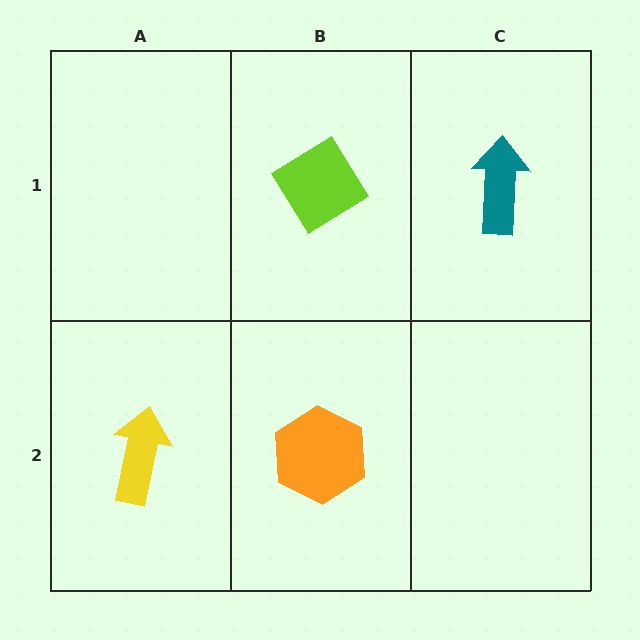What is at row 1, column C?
A teal arrow.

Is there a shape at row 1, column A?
No, that cell is empty.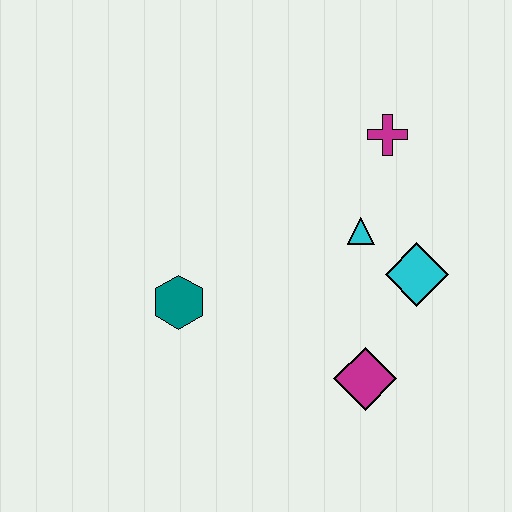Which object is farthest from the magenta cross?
The teal hexagon is farthest from the magenta cross.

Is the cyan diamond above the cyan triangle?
No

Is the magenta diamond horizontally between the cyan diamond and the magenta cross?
No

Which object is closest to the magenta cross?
The cyan triangle is closest to the magenta cross.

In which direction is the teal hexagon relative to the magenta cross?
The teal hexagon is to the left of the magenta cross.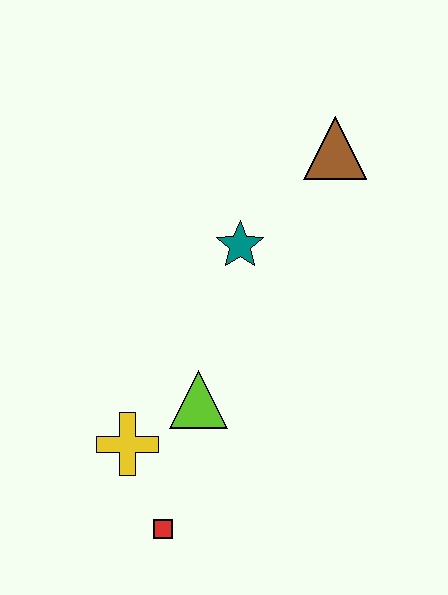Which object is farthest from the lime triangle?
The brown triangle is farthest from the lime triangle.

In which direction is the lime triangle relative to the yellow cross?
The lime triangle is to the right of the yellow cross.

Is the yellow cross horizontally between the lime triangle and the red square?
No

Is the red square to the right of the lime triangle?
No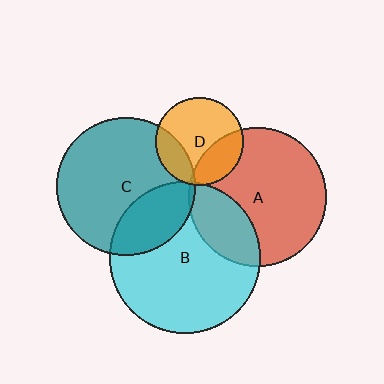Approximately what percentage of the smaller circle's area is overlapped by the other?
Approximately 25%.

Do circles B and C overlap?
Yes.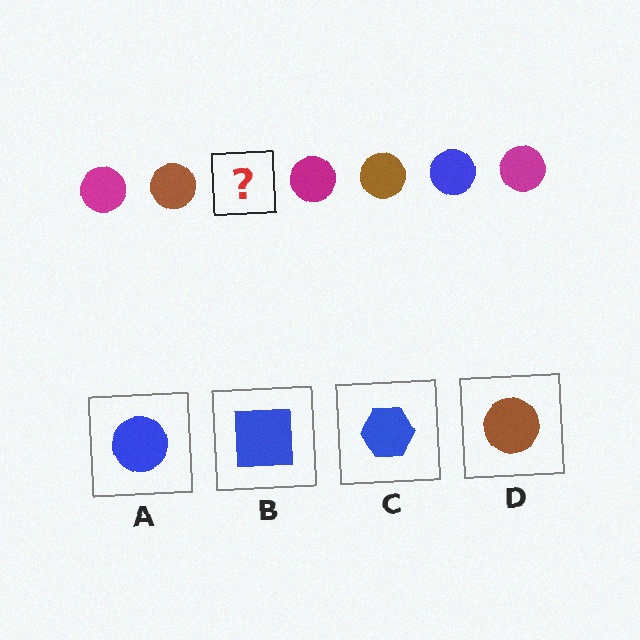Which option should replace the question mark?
Option A.